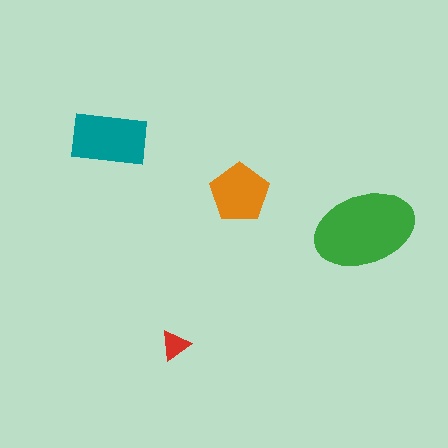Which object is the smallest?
The red triangle.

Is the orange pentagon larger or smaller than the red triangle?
Larger.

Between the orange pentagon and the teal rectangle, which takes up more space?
The teal rectangle.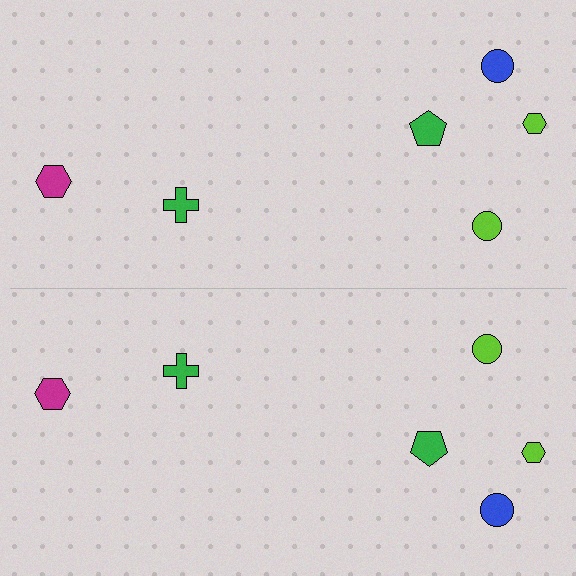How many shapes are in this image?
There are 12 shapes in this image.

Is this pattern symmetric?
Yes, this pattern has bilateral (reflection) symmetry.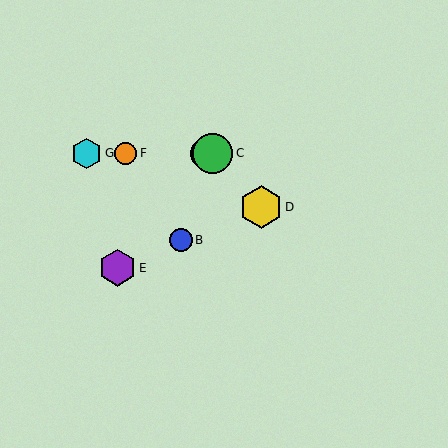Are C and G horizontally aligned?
Yes, both are at y≈153.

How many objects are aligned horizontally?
4 objects (A, C, F, G) are aligned horizontally.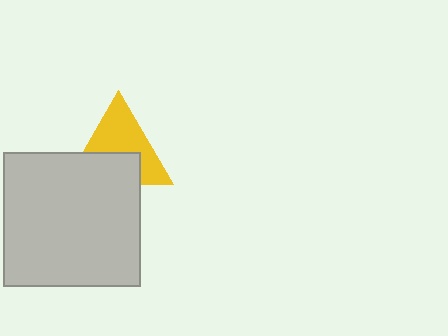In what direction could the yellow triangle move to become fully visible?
The yellow triangle could move up. That would shift it out from behind the light gray rectangle entirely.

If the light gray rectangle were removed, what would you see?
You would see the complete yellow triangle.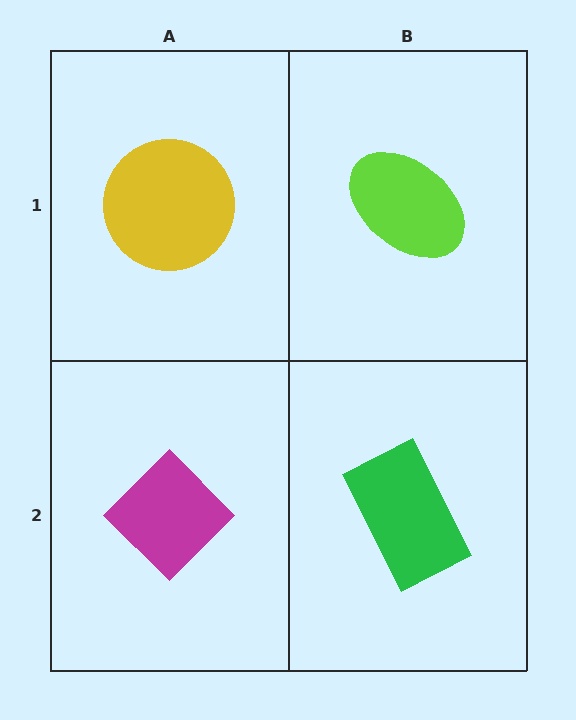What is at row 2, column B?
A green rectangle.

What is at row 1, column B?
A lime ellipse.